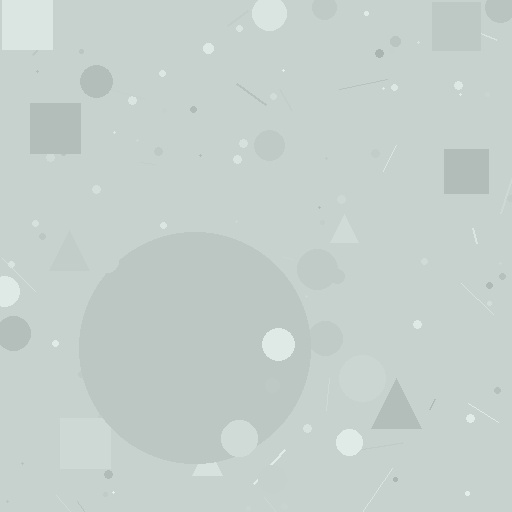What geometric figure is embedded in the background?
A circle is embedded in the background.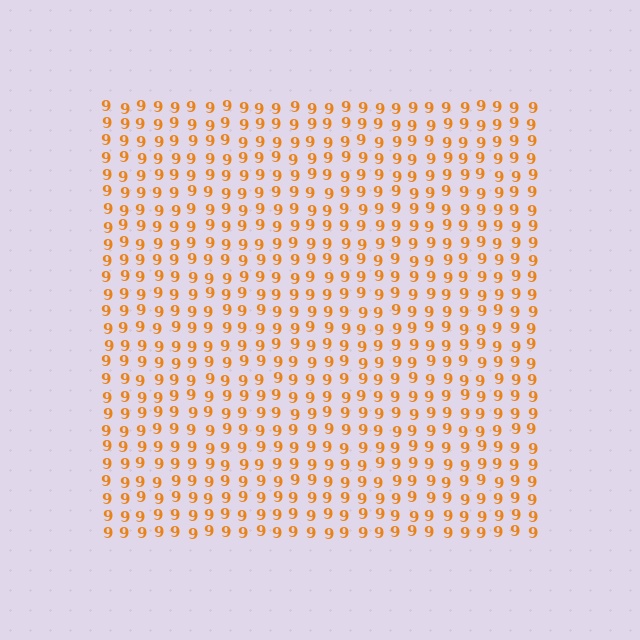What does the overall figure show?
The overall figure shows a square.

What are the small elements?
The small elements are digit 9's.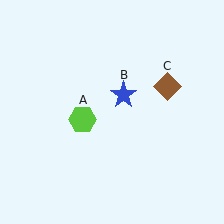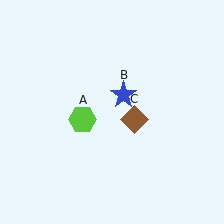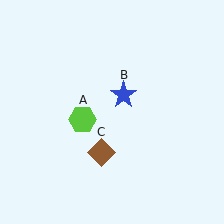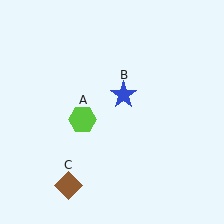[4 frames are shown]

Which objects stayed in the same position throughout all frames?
Lime hexagon (object A) and blue star (object B) remained stationary.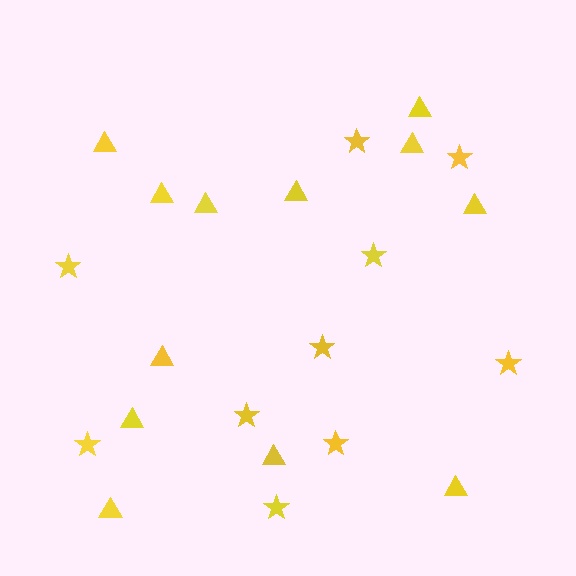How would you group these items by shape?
There are 2 groups: one group of stars (10) and one group of triangles (12).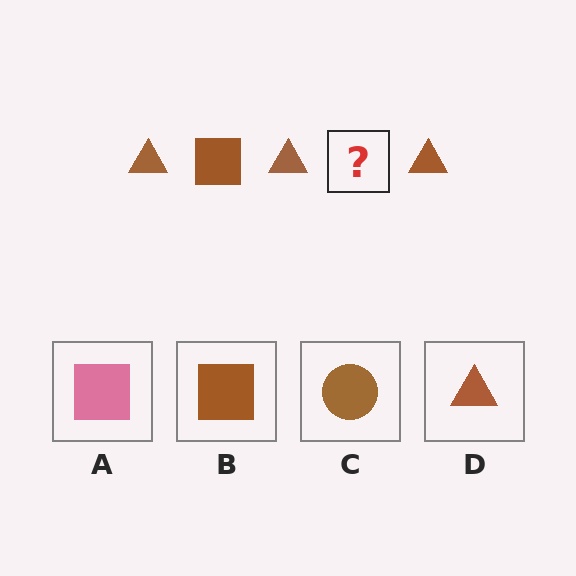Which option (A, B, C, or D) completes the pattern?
B.